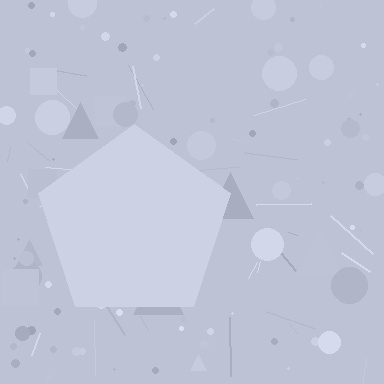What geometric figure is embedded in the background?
A pentagon is embedded in the background.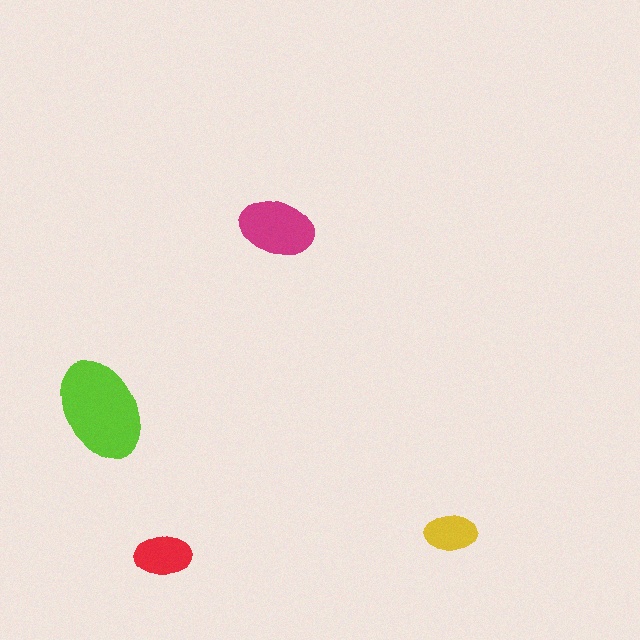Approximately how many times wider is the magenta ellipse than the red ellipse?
About 1.5 times wider.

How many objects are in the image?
There are 4 objects in the image.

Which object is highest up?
The magenta ellipse is topmost.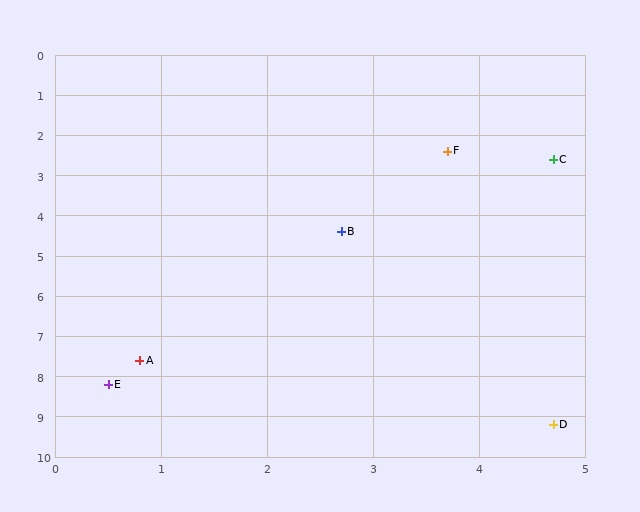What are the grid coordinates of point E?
Point E is at approximately (0.5, 8.2).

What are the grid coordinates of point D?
Point D is at approximately (4.7, 9.2).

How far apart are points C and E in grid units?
Points C and E are about 7.0 grid units apart.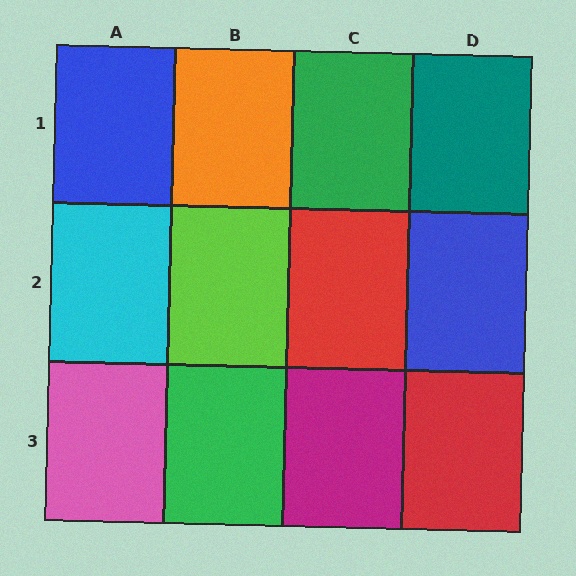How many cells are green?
2 cells are green.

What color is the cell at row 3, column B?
Green.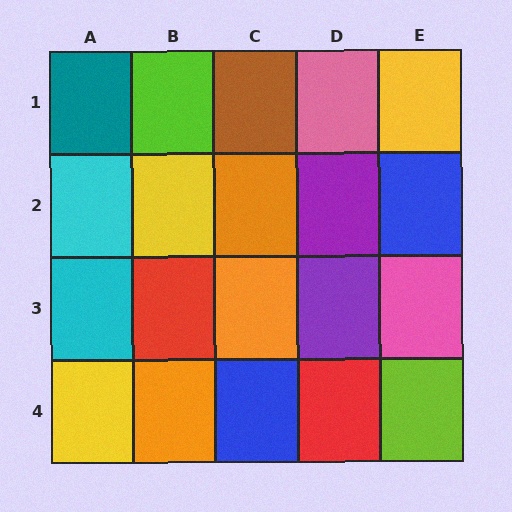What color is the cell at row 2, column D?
Purple.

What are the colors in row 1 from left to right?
Teal, lime, brown, pink, yellow.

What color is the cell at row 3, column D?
Purple.